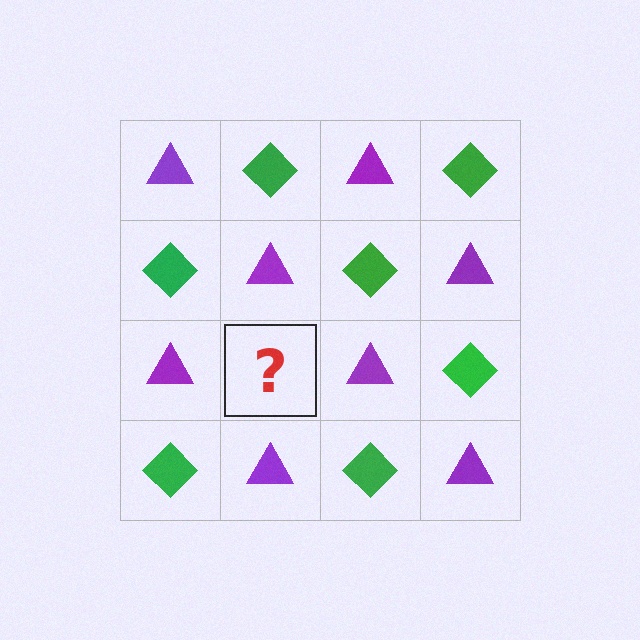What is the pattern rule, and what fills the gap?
The rule is that it alternates purple triangle and green diamond in a checkerboard pattern. The gap should be filled with a green diamond.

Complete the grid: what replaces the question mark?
The question mark should be replaced with a green diamond.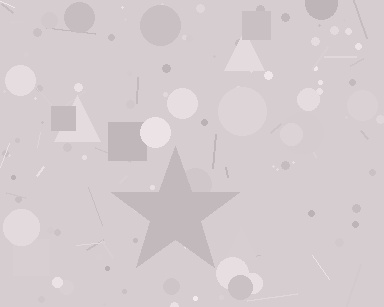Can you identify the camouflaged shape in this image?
The camouflaged shape is a star.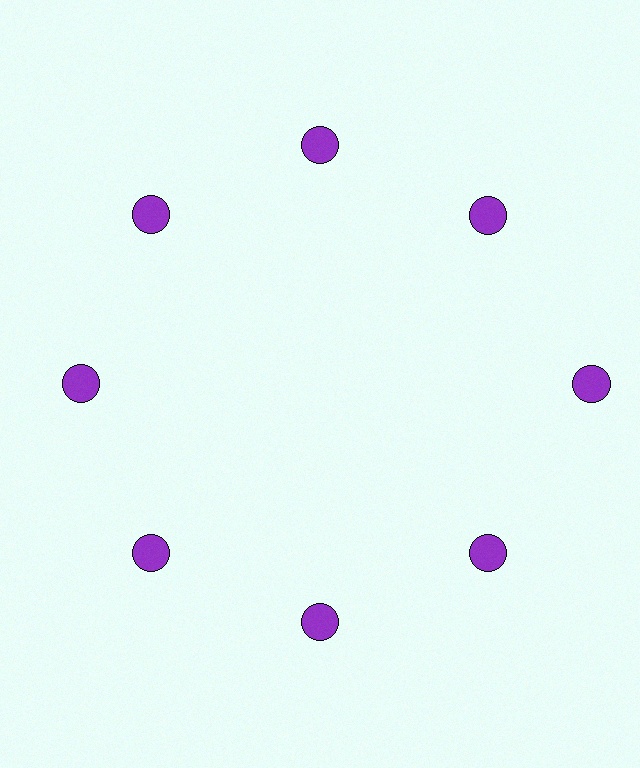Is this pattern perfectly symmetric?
No. The 8 purple circles are arranged in a ring, but one element near the 3 o'clock position is pushed outward from the center, breaking the 8-fold rotational symmetry.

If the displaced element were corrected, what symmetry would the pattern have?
It would have 8-fold rotational symmetry — the pattern would map onto itself every 45 degrees.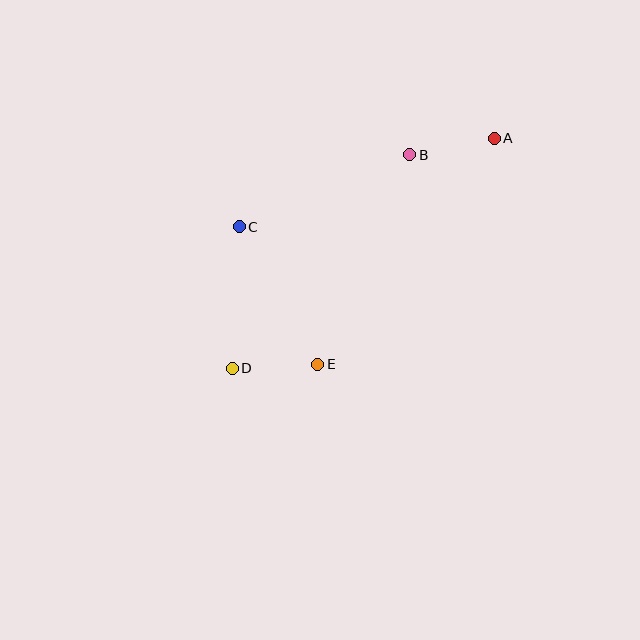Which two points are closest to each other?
Points D and E are closest to each other.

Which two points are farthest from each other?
Points A and D are farthest from each other.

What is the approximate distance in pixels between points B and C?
The distance between B and C is approximately 185 pixels.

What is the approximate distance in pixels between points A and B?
The distance between A and B is approximately 86 pixels.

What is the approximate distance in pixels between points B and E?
The distance between B and E is approximately 229 pixels.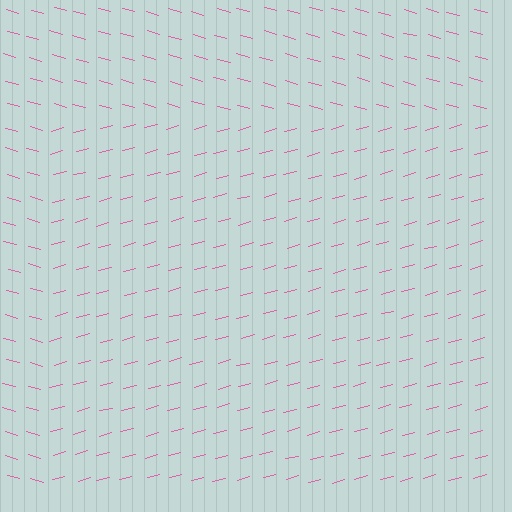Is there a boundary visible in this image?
Yes, there is a texture boundary formed by a change in line orientation.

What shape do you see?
I see a rectangle.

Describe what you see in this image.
The image is filled with small pink line segments. A rectangle region in the image has lines oriented differently from the surrounding lines, creating a visible texture boundary.